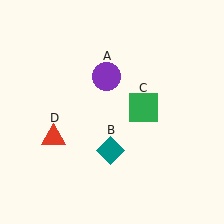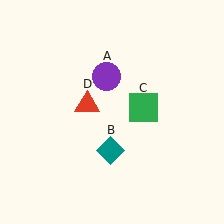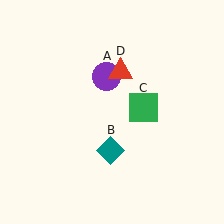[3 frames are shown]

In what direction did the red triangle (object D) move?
The red triangle (object D) moved up and to the right.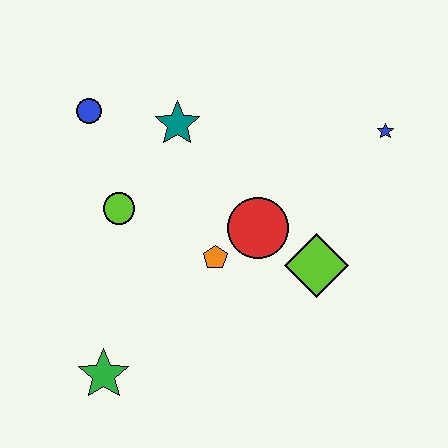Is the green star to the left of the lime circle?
Yes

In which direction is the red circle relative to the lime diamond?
The red circle is to the left of the lime diamond.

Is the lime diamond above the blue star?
No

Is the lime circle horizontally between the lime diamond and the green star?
Yes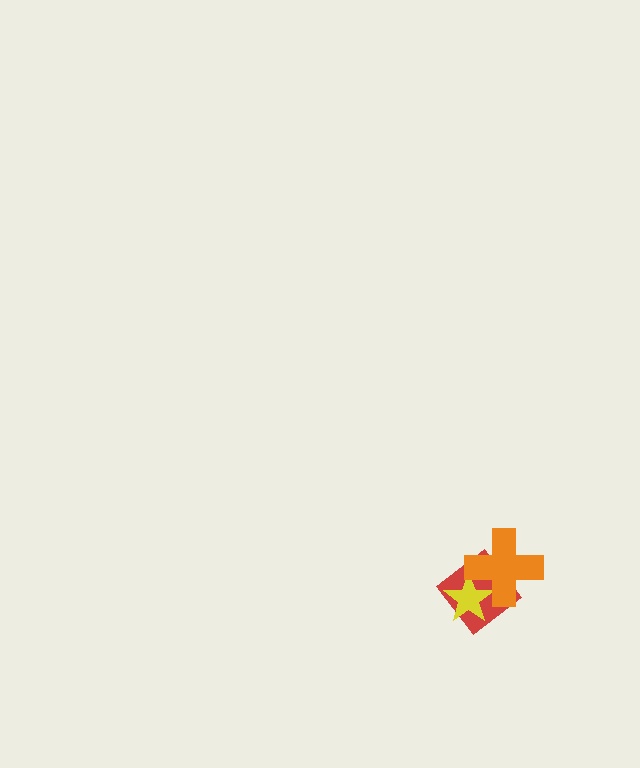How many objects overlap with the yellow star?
2 objects overlap with the yellow star.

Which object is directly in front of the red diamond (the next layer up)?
The yellow star is directly in front of the red diamond.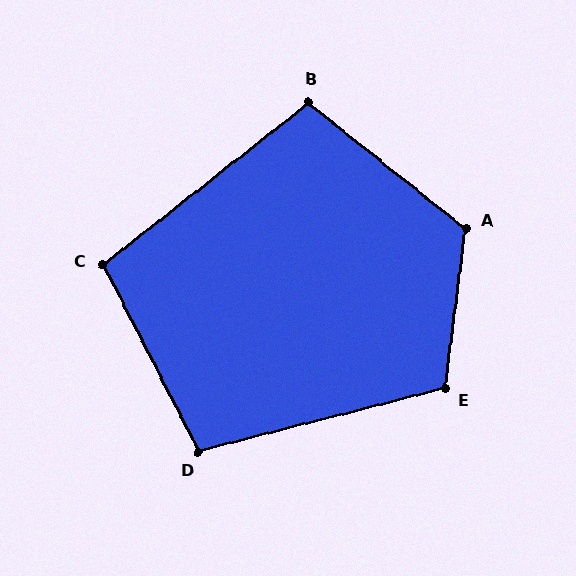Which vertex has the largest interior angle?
A, at approximately 122 degrees.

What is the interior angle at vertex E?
Approximately 111 degrees (obtuse).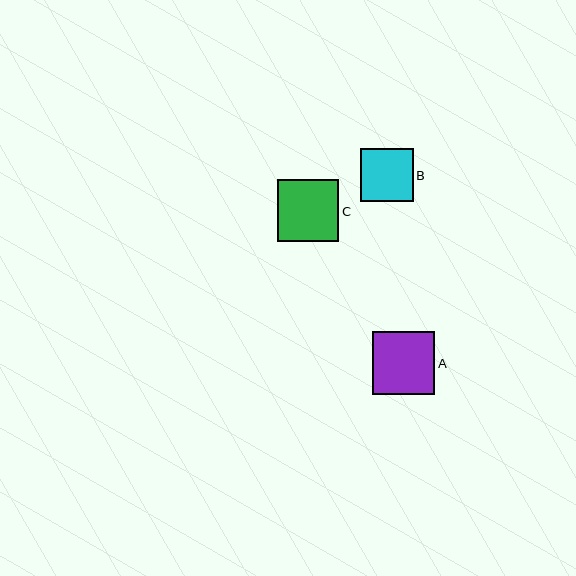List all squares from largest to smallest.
From largest to smallest: A, C, B.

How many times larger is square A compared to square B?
Square A is approximately 1.2 times the size of square B.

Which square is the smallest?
Square B is the smallest with a size of approximately 53 pixels.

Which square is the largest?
Square A is the largest with a size of approximately 63 pixels.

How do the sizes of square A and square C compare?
Square A and square C are approximately the same size.